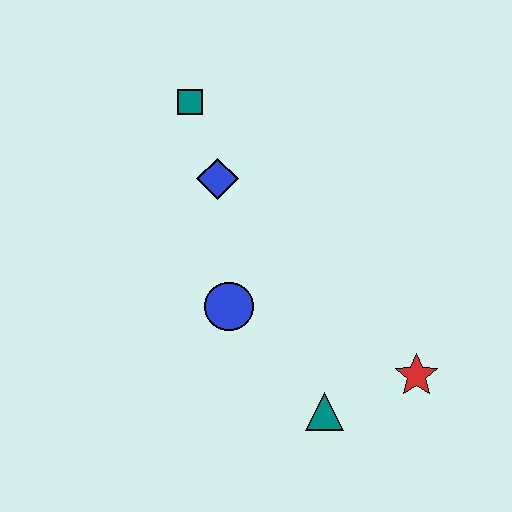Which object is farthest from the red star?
The teal square is farthest from the red star.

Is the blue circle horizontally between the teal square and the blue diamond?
No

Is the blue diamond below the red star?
No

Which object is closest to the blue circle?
The blue diamond is closest to the blue circle.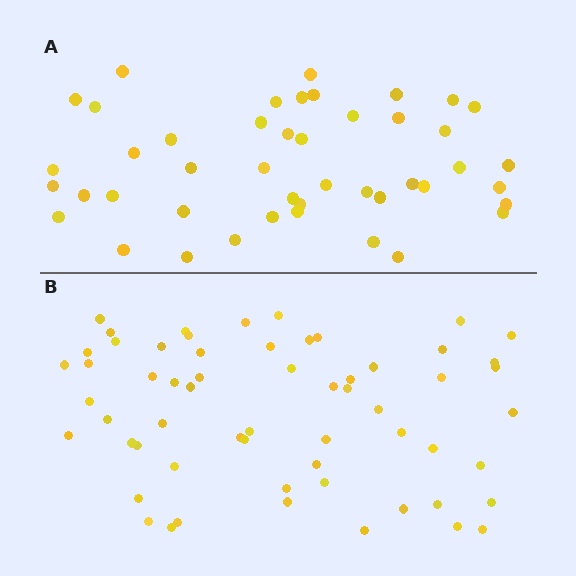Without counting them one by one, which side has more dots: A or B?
Region B (the bottom region) has more dots.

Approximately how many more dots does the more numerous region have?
Region B has approximately 15 more dots than region A.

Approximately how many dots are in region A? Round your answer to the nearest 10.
About 40 dots. (The exact count is 45, which rounds to 40.)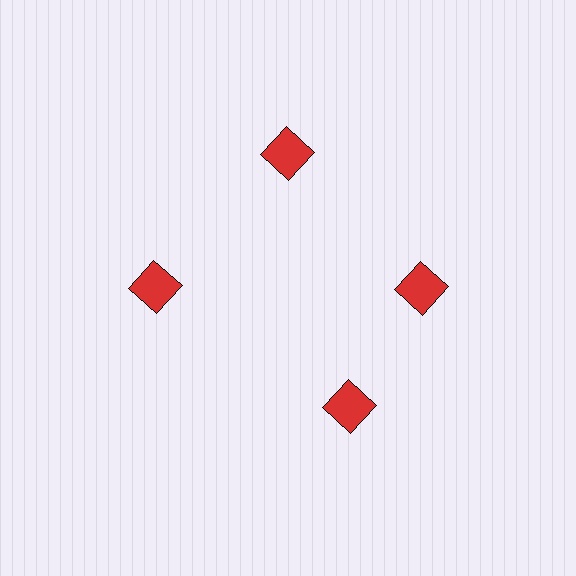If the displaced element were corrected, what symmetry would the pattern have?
It would have 4-fold rotational symmetry — the pattern would map onto itself every 90 degrees.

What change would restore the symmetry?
The symmetry would be restored by rotating it back into even spacing with its neighbors so that all 4 squares sit at equal angles and equal distance from the center.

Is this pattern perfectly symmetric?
No. The 4 red squares are arranged in a ring, but one element near the 6 o'clock position is rotated out of alignment along the ring, breaking the 4-fold rotational symmetry.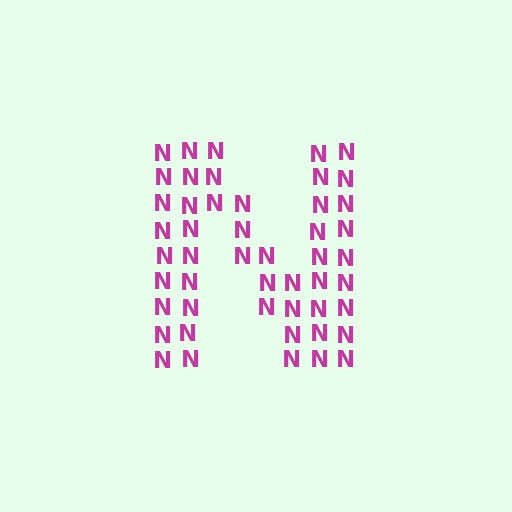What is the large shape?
The large shape is the letter N.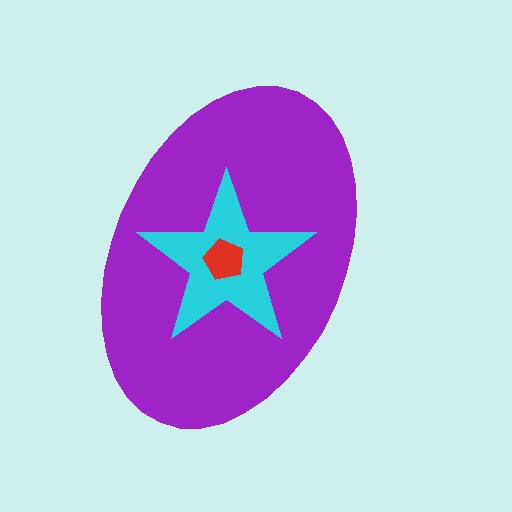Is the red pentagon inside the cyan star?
Yes.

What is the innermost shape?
The red pentagon.